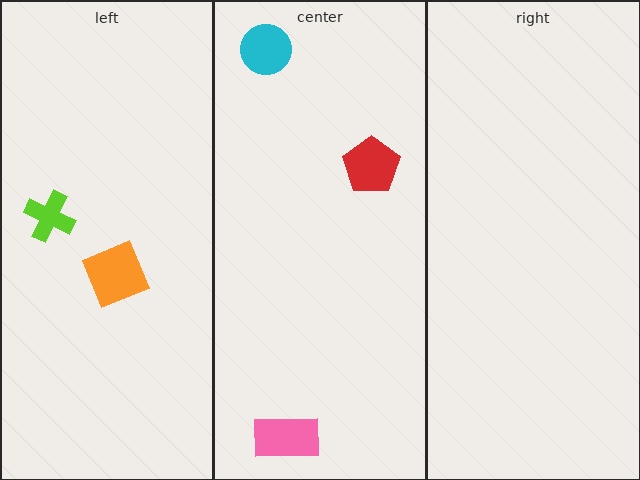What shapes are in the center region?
The cyan circle, the pink rectangle, the red pentagon.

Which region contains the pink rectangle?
The center region.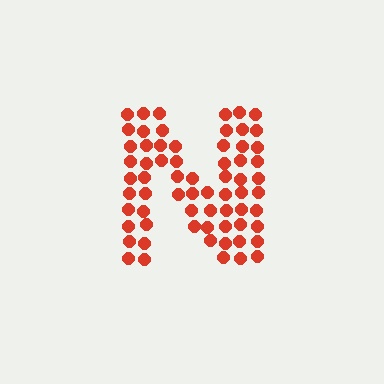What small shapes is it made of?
It is made of small circles.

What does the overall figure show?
The overall figure shows the letter N.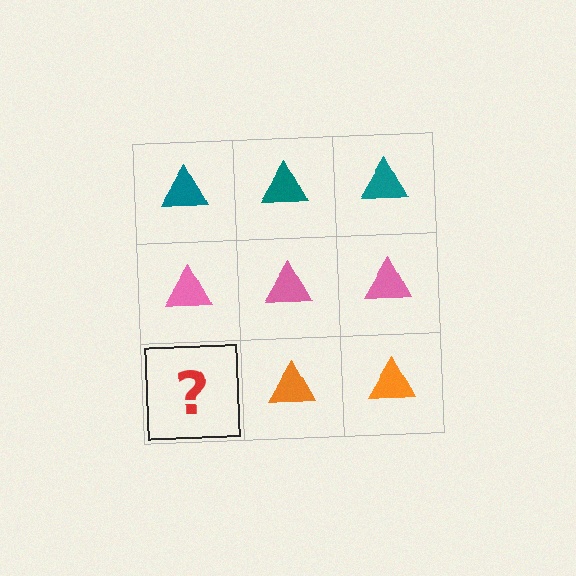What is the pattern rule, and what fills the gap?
The rule is that each row has a consistent color. The gap should be filled with an orange triangle.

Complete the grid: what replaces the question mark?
The question mark should be replaced with an orange triangle.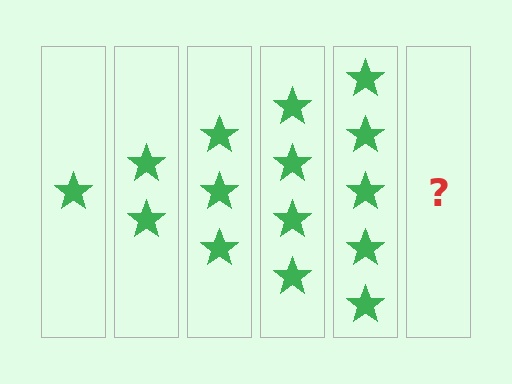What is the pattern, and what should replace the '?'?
The pattern is that each step adds one more star. The '?' should be 6 stars.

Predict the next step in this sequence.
The next step is 6 stars.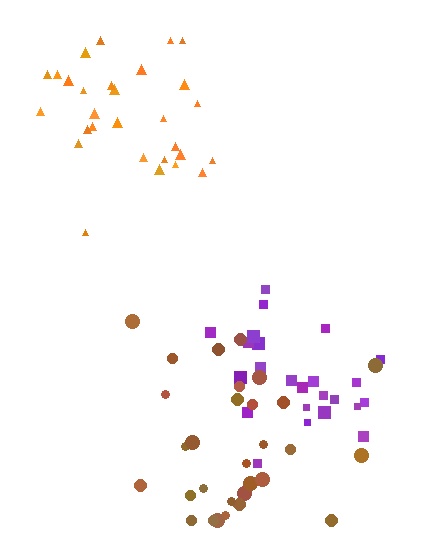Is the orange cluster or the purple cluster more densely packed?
Purple.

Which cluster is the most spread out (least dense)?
Brown.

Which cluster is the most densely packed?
Purple.